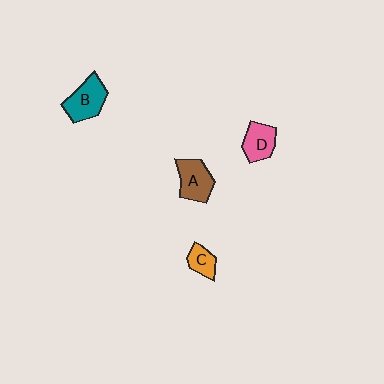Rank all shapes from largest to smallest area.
From largest to smallest: B (teal), A (brown), D (pink), C (orange).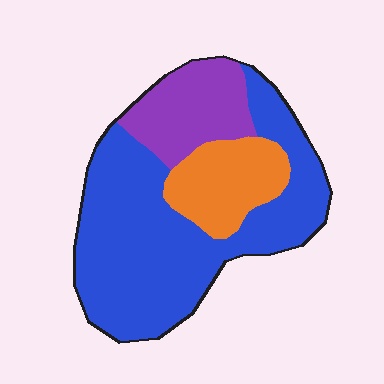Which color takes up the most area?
Blue, at roughly 65%.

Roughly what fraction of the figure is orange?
Orange covers 18% of the figure.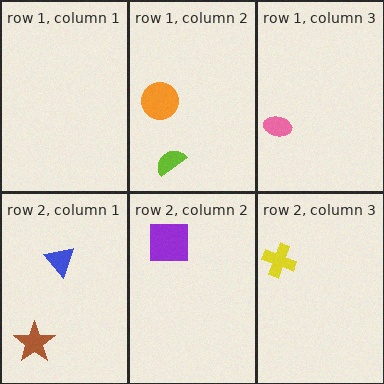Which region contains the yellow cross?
The row 2, column 3 region.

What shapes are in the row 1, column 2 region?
The lime semicircle, the orange circle.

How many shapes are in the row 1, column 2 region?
2.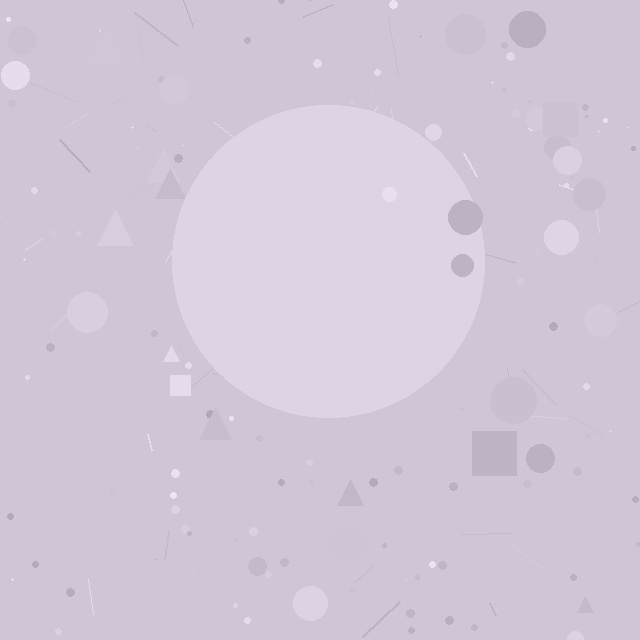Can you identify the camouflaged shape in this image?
The camouflaged shape is a circle.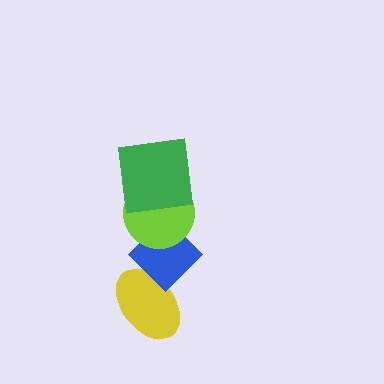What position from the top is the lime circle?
The lime circle is 2nd from the top.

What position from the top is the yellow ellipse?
The yellow ellipse is 4th from the top.